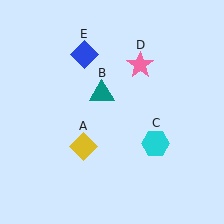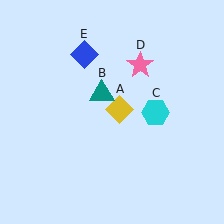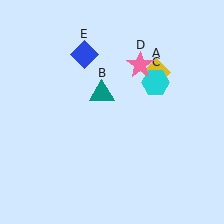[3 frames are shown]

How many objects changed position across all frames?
2 objects changed position: yellow diamond (object A), cyan hexagon (object C).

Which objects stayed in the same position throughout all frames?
Teal triangle (object B) and pink star (object D) and blue diamond (object E) remained stationary.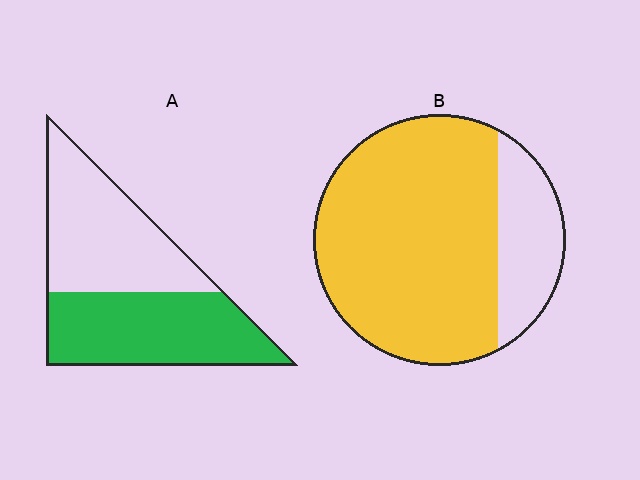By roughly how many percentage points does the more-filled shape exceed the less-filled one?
By roughly 30 percentage points (B over A).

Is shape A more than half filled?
Roughly half.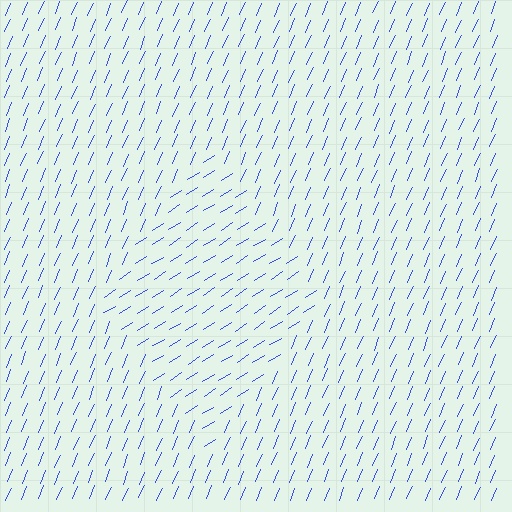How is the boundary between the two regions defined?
The boundary is defined purely by a change in line orientation (approximately 35 degrees difference). All lines are the same color and thickness.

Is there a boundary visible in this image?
Yes, there is a texture boundary formed by a change in line orientation.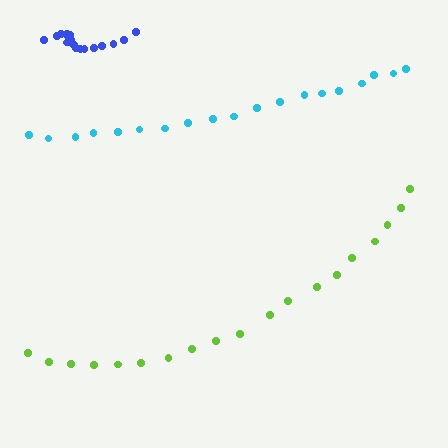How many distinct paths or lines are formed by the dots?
There are 3 distinct paths.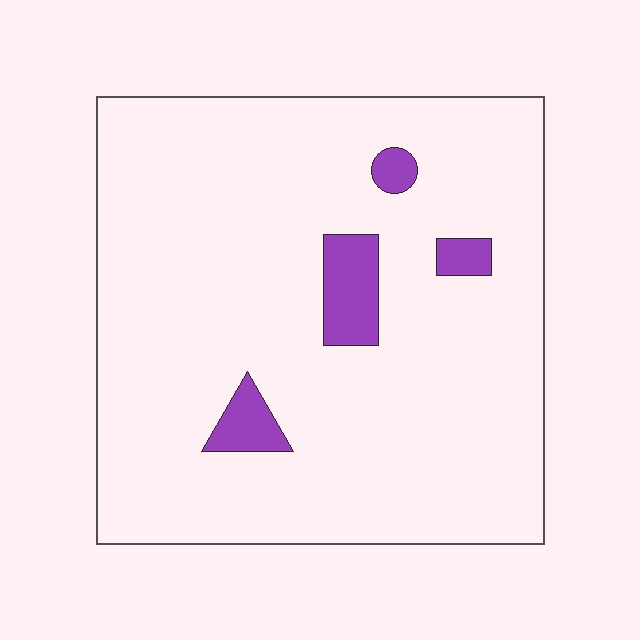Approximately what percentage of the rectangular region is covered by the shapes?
Approximately 5%.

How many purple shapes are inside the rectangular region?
4.